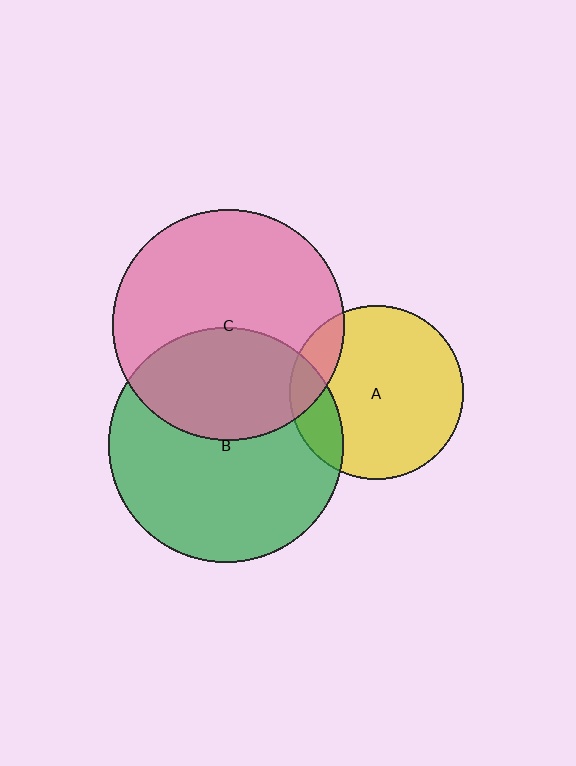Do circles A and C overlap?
Yes.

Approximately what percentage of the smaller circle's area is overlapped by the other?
Approximately 15%.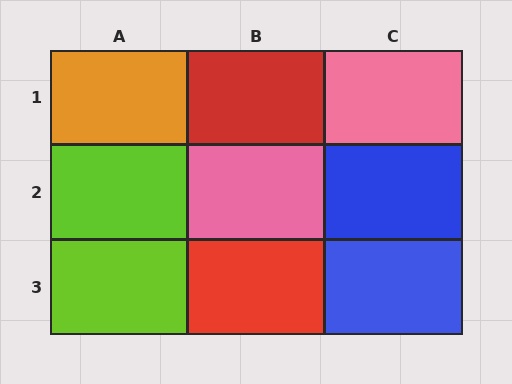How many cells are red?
2 cells are red.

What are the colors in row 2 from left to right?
Lime, pink, blue.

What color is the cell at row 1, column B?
Red.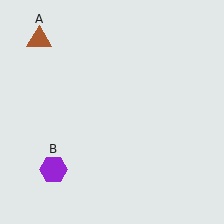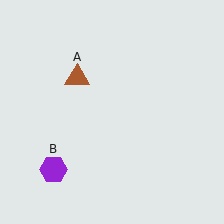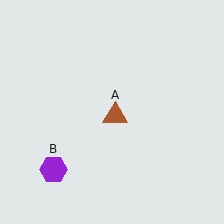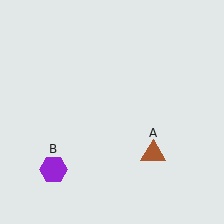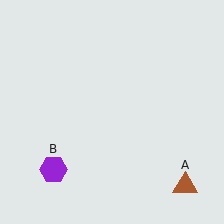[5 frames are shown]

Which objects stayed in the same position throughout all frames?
Purple hexagon (object B) remained stationary.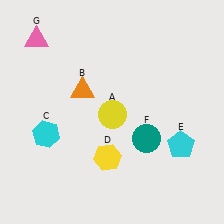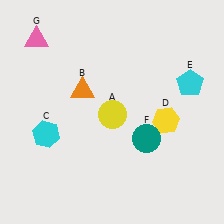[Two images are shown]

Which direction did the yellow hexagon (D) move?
The yellow hexagon (D) moved right.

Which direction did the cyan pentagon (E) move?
The cyan pentagon (E) moved up.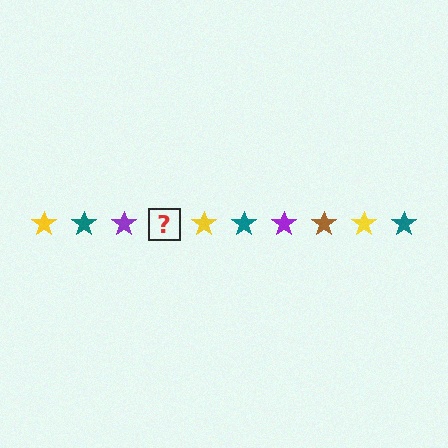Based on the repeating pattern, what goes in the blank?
The blank should be a brown star.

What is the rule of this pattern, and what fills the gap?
The rule is that the pattern cycles through yellow, teal, purple, brown stars. The gap should be filled with a brown star.